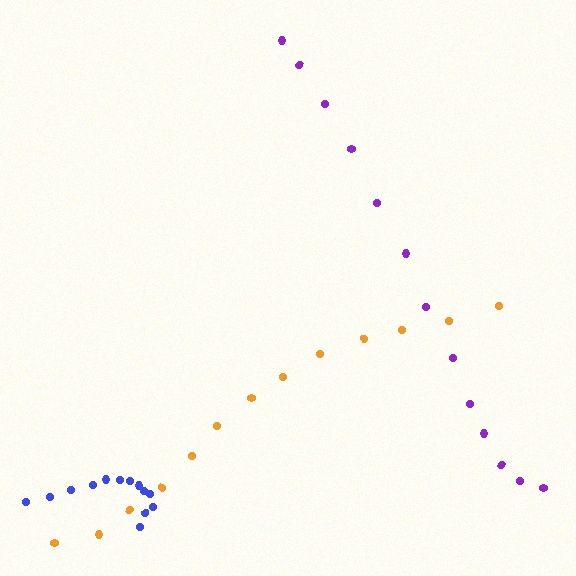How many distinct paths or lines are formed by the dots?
There are 3 distinct paths.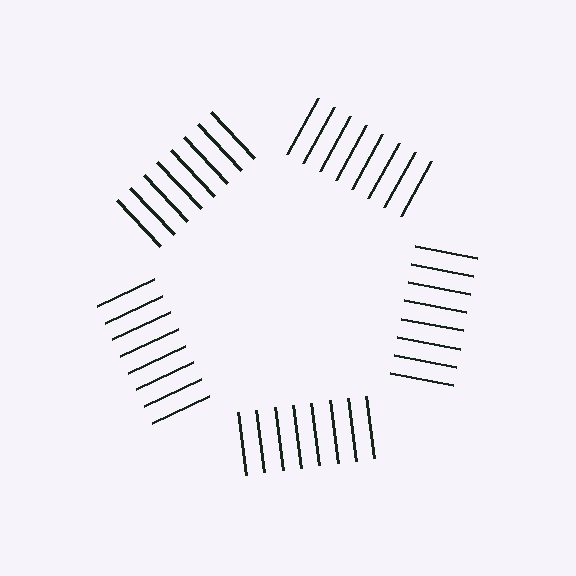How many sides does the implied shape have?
5 sides — the line-ends trace a pentagon.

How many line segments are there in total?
40 — 8 along each of the 5 edges.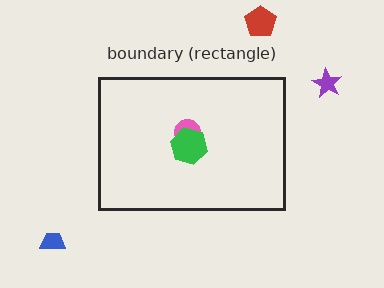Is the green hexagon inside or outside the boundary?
Inside.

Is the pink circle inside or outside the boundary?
Inside.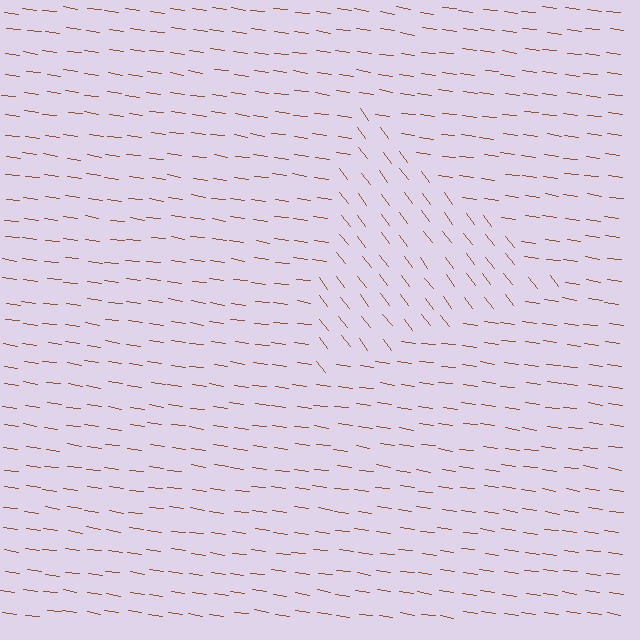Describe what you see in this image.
The image is filled with small brown line segments. A triangle region in the image has lines oriented differently from the surrounding lines, creating a visible texture boundary.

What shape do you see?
I see a triangle.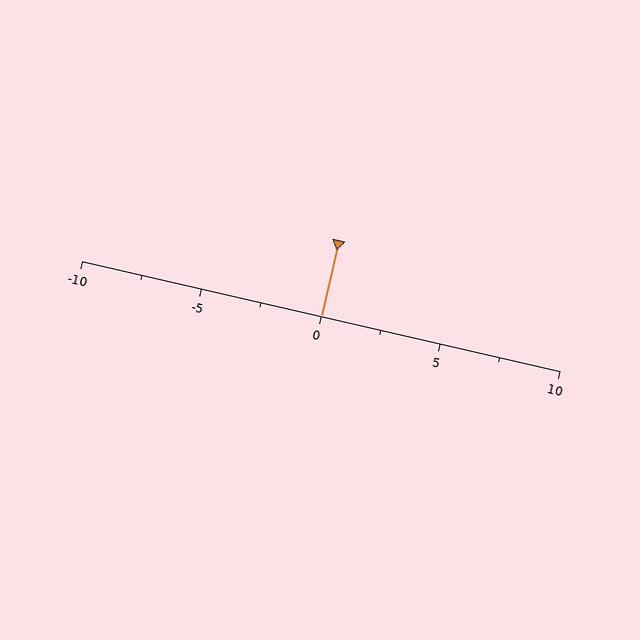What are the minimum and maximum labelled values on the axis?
The axis runs from -10 to 10.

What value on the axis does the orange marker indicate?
The marker indicates approximately 0.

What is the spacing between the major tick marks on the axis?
The major ticks are spaced 5 apart.